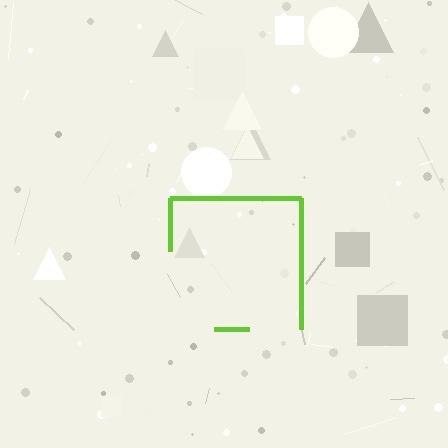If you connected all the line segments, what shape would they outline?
They would outline a square.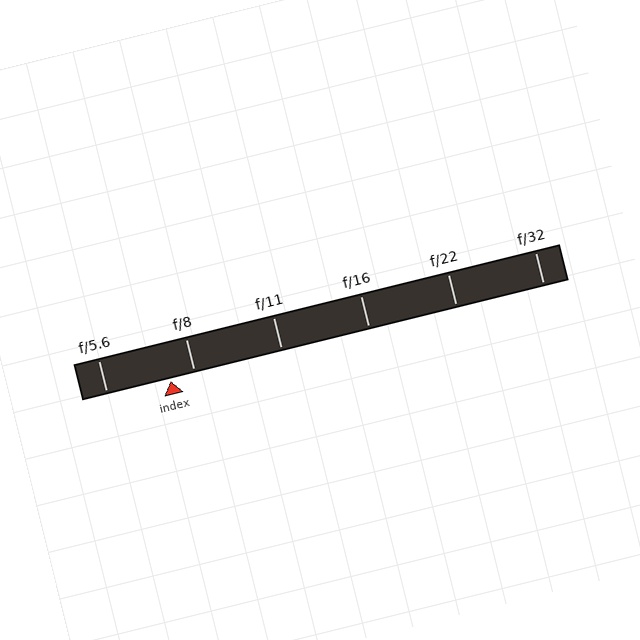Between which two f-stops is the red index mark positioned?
The index mark is between f/5.6 and f/8.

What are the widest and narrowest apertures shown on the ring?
The widest aperture shown is f/5.6 and the narrowest is f/32.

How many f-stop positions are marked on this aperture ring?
There are 6 f-stop positions marked.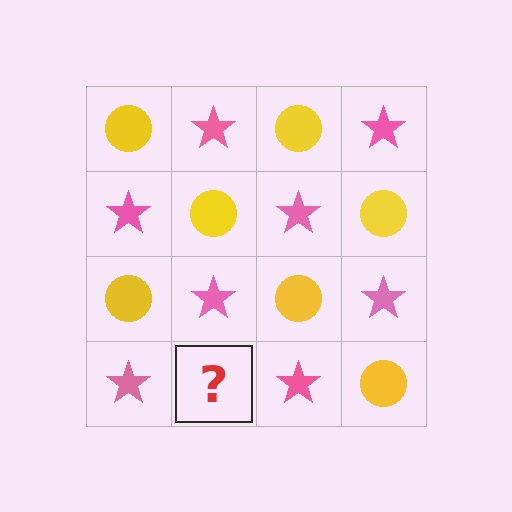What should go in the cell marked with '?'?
The missing cell should contain a yellow circle.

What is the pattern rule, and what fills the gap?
The rule is that it alternates yellow circle and pink star in a checkerboard pattern. The gap should be filled with a yellow circle.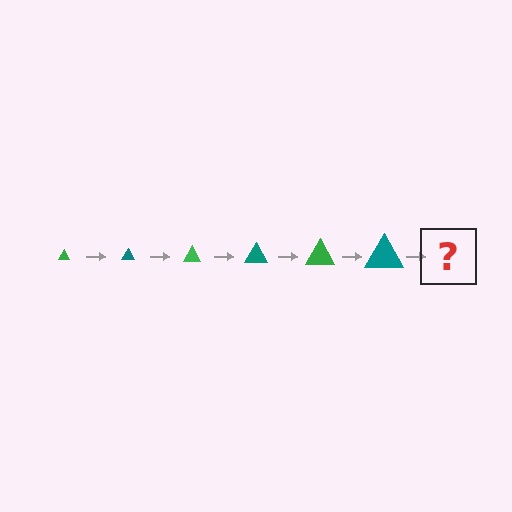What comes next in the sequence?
The next element should be a green triangle, larger than the previous one.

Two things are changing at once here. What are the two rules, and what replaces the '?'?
The two rules are that the triangle grows larger each step and the color cycles through green and teal. The '?' should be a green triangle, larger than the previous one.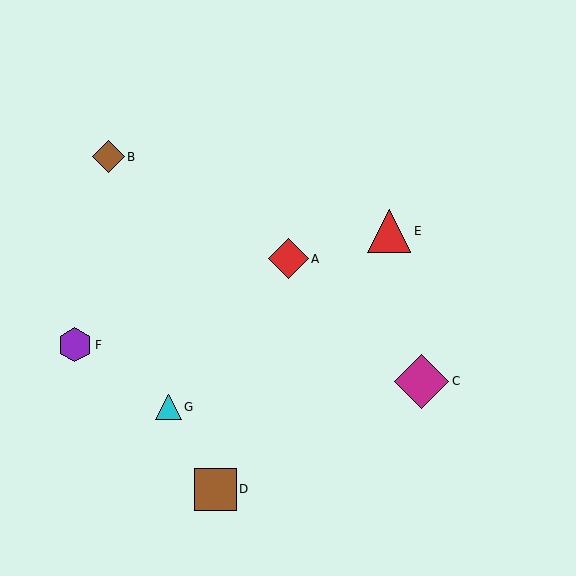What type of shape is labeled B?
Shape B is a brown diamond.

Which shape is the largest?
The magenta diamond (labeled C) is the largest.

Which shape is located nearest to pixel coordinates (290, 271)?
The red diamond (labeled A) at (288, 259) is nearest to that location.